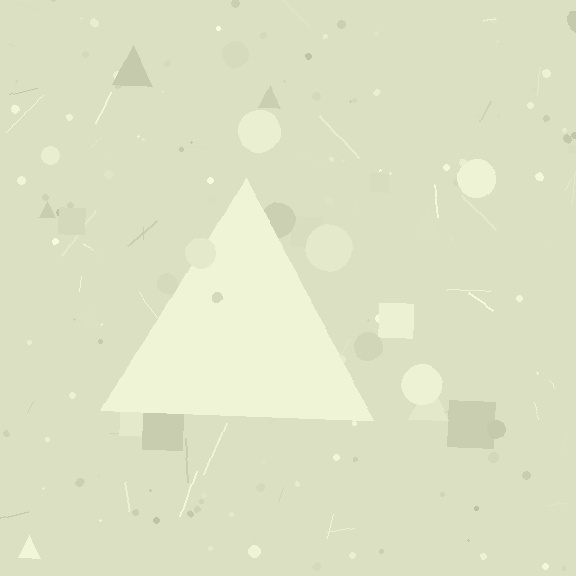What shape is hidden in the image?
A triangle is hidden in the image.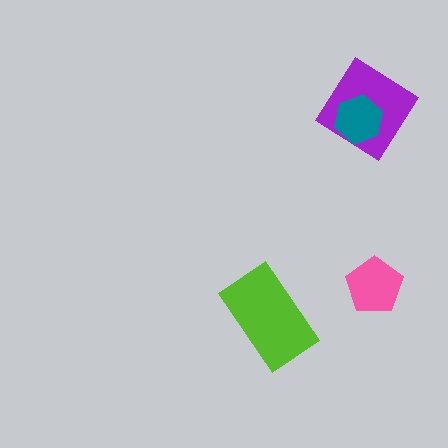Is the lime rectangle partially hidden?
No, no other shape covers it.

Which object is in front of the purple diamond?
The teal hexagon is in front of the purple diamond.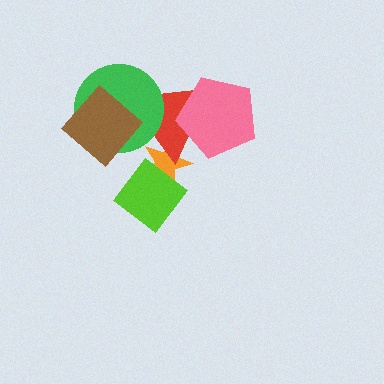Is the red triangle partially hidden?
Yes, it is partially covered by another shape.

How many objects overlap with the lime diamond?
1 object overlaps with the lime diamond.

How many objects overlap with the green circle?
2 objects overlap with the green circle.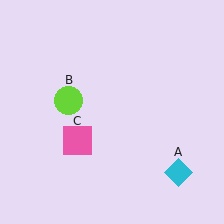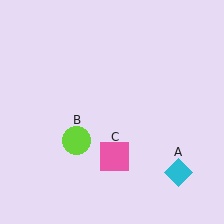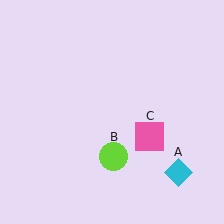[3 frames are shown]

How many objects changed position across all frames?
2 objects changed position: lime circle (object B), pink square (object C).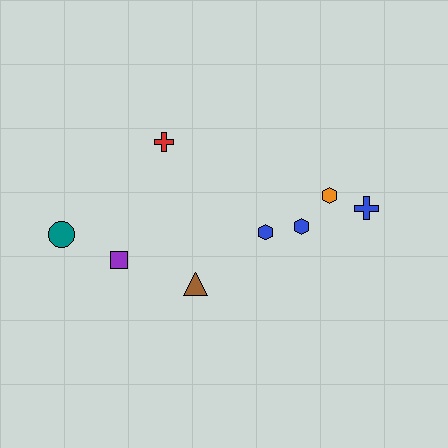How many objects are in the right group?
There are 5 objects.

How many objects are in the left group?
There are 3 objects.